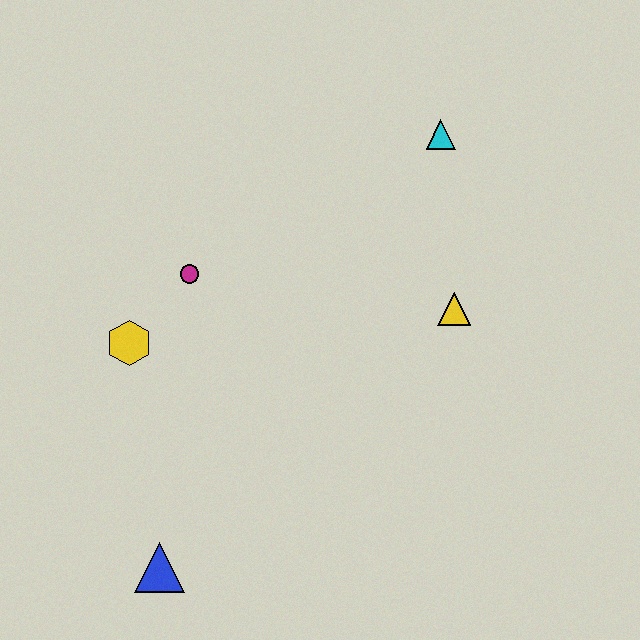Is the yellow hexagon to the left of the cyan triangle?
Yes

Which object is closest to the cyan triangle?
The yellow triangle is closest to the cyan triangle.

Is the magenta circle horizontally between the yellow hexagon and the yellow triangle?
Yes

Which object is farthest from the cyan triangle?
The blue triangle is farthest from the cyan triangle.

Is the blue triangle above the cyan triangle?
No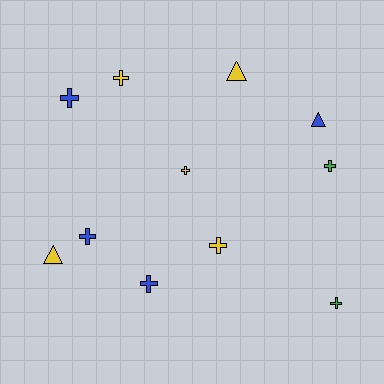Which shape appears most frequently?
Cross, with 8 objects.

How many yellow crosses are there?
There are 3 yellow crosses.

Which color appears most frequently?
Yellow, with 5 objects.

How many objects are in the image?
There are 11 objects.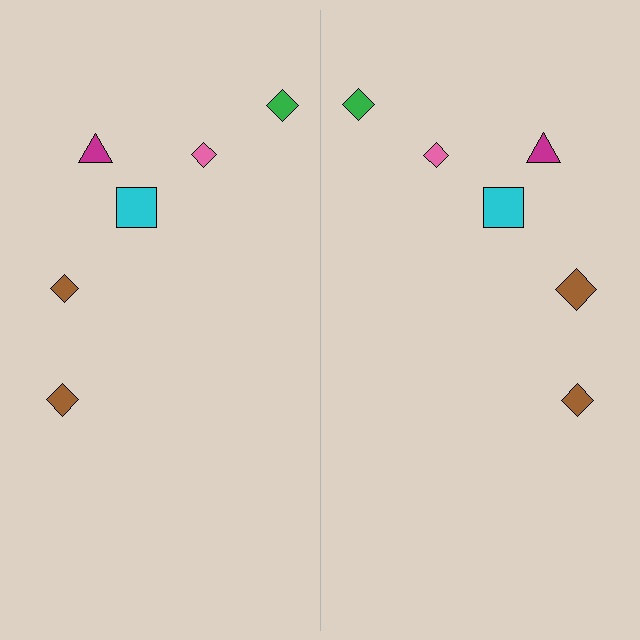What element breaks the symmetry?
The brown diamond on the right side has a different size than its mirror counterpart.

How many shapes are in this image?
There are 12 shapes in this image.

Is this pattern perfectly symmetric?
No, the pattern is not perfectly symmetric. The brown diamond on the right side has a different size than its mirror counterpart.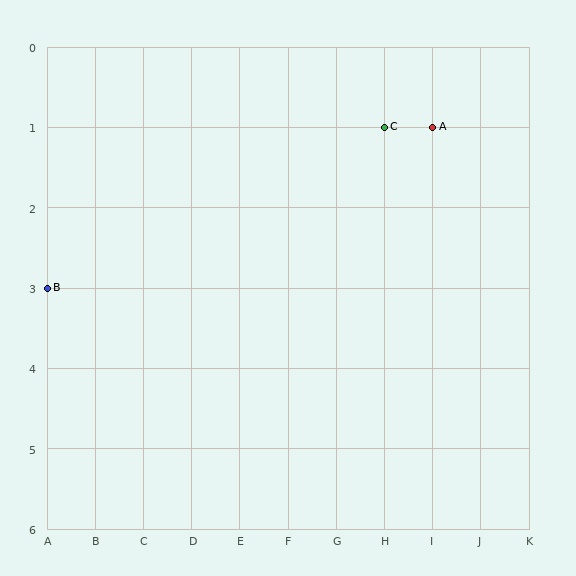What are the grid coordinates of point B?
Point B is at grid coordinates (A, 3).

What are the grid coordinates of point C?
Point C is at grid coordinates (H, 1).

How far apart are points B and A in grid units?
Points B and A are 8 columns and 2 rows apart (about 8.2 grid units diagonally).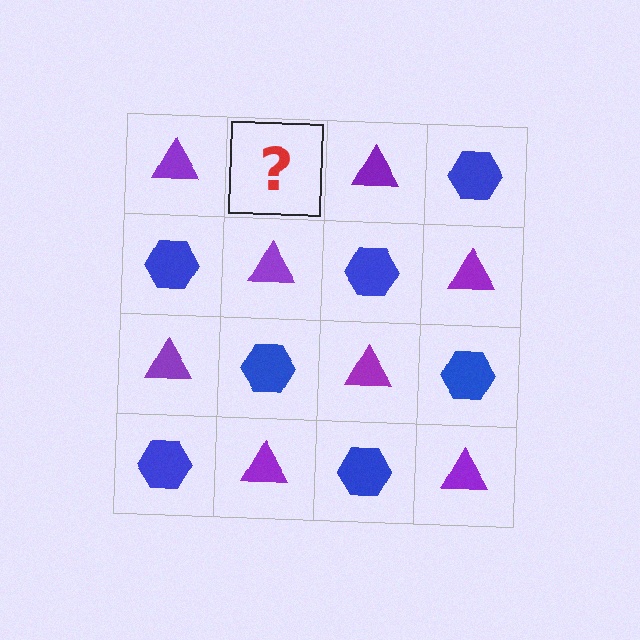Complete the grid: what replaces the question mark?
The question mark should be replaced with a blue hexagon.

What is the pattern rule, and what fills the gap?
The rule is that it alternates purple triangle and blue hexagon in a checkerboard pattern. The gap should be filled with a blue hexagon.